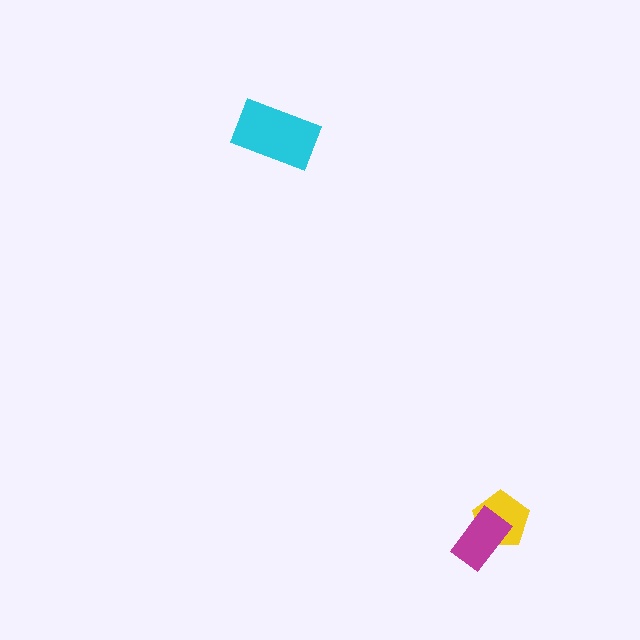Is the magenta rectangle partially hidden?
No, no other shape covers it.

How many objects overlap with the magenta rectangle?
1 object overlaps with the magenta rectangle.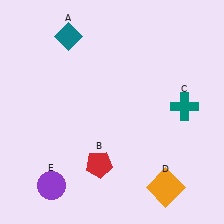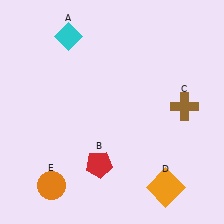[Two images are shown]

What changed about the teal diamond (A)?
In Image 1, A is teal. In Image 2, it changed to cyan.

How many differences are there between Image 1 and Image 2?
There are 3 differences between the two images.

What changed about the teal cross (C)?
In Image 1, C is teal. In Image 2, it changed to brown.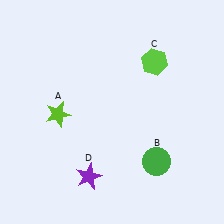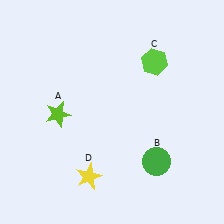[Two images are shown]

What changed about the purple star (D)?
In Image 1, D is purple. In Image 2, it changed to yellow.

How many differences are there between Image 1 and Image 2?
There is 1 difference between the two images.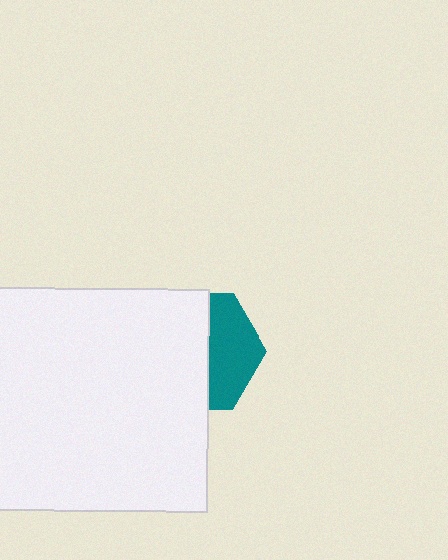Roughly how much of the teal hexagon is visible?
A small part of it is visible (roughly 41%).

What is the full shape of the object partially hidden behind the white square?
The partially hidden object is a teal hexagon.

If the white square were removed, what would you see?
You would see the complete teal hexagon.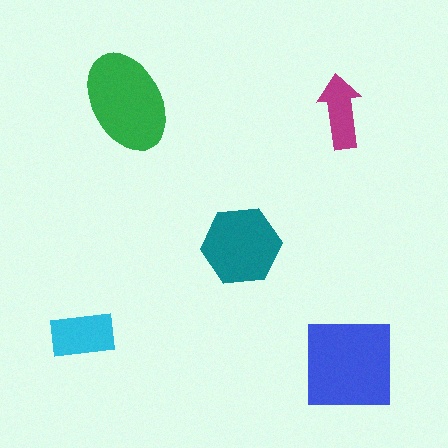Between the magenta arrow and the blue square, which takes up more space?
The blue square.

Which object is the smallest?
The magenta arrow.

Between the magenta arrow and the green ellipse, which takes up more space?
The green ellipse.